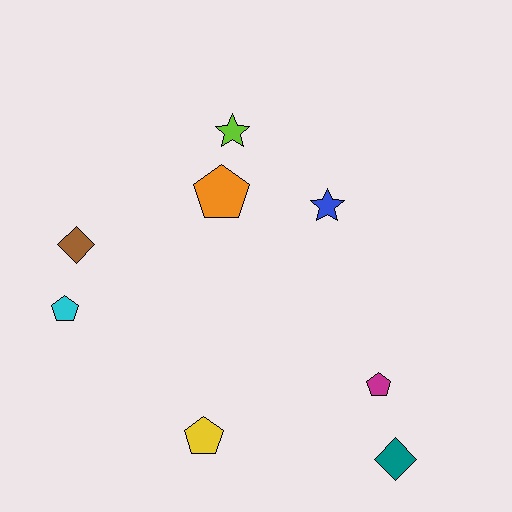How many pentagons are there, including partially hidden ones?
There are 4 pentagons.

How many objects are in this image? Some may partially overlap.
There are 8 objects.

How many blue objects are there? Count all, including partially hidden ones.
There is 1 blue object.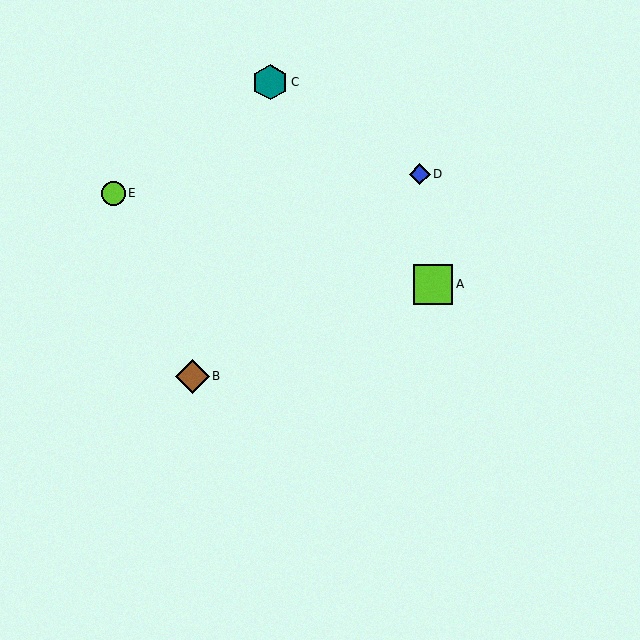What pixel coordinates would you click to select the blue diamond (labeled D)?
Click at (420, 174) to select the blue diamond D.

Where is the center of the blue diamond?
The center of the blue diamond is at (420, 174).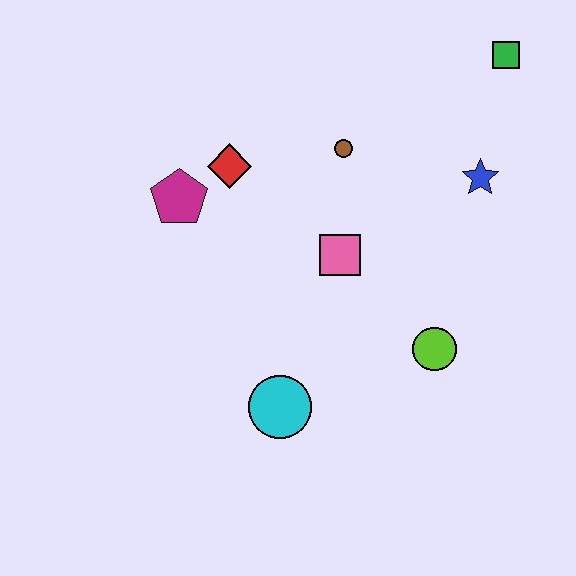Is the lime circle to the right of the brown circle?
Yes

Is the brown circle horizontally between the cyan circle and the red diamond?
No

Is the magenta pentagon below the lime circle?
No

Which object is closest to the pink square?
The brown circle is closest to the pink square.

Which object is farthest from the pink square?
The green square is farthest from the pink square.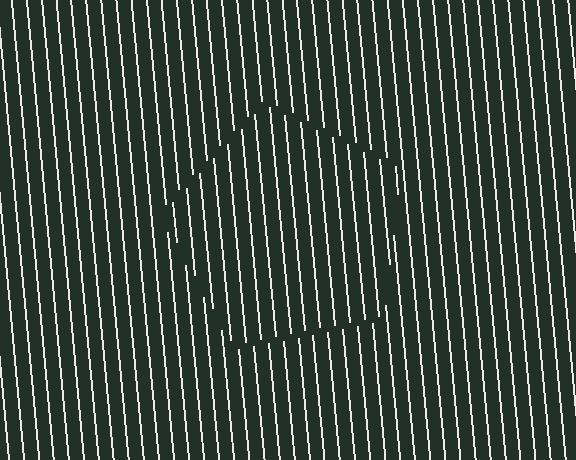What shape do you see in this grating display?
An illusory pentagon. The interior of the shape contains the same grating, shifted by half a period — the contour is defined by the phase discontinuity where line-ends from the inner and outer gratings abut.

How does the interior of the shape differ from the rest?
The interior of the shape contains the same grating, shifted by half a period — the contour is defined by the phase discontinuity where line-ends from the inner and outer gratings abut.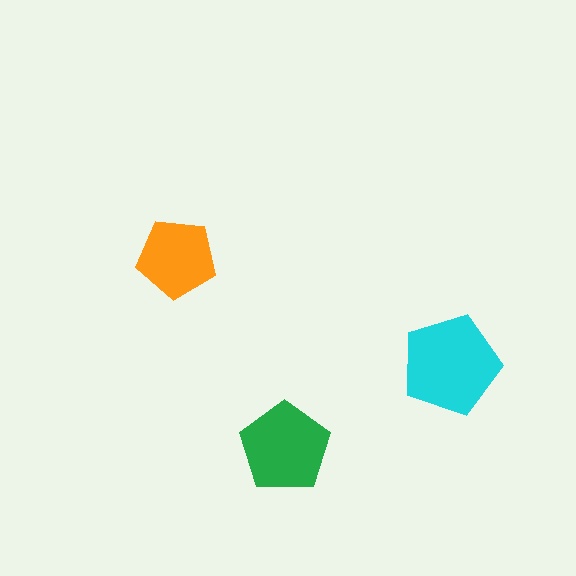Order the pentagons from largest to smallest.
the cyan one, the green one, the orange one.